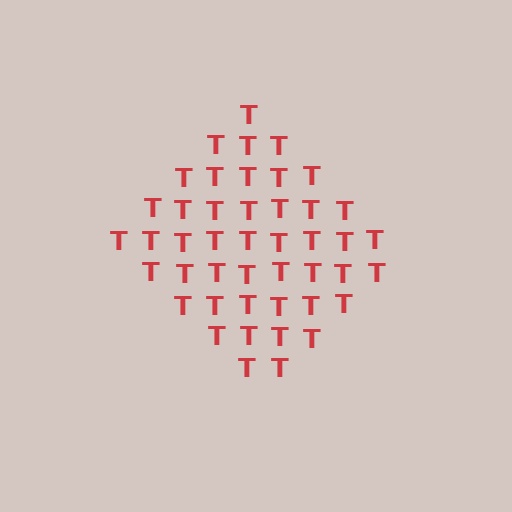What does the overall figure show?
The overall figure shows a diamond.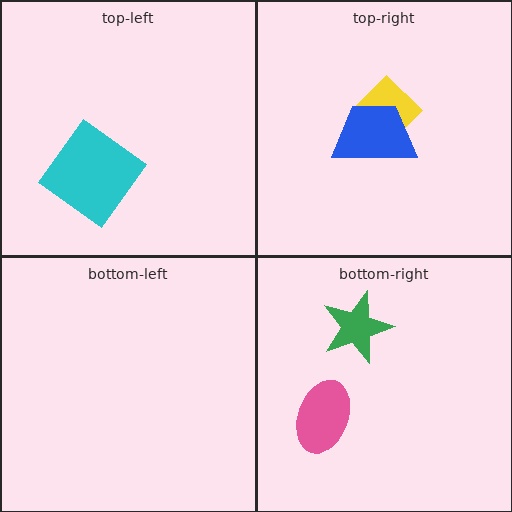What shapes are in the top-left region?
The cyan diamond.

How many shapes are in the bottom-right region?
2.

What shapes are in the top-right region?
The yellow diamond, the blue trapezoid.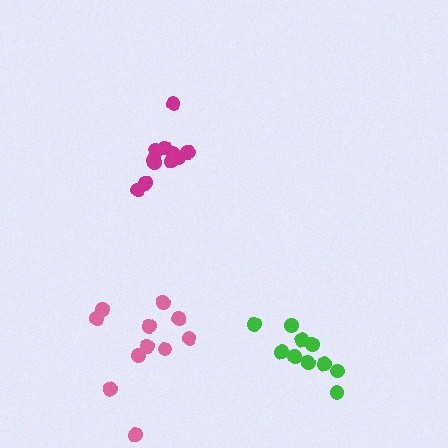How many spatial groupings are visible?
There are 3 spatial groupings.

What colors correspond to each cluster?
The clusters are colored: pink, magenta, green.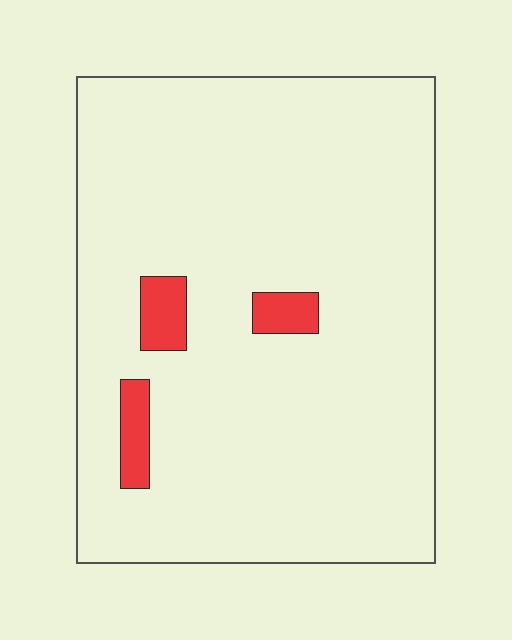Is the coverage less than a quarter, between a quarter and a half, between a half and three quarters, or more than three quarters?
Less than a quarter.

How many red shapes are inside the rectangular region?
3.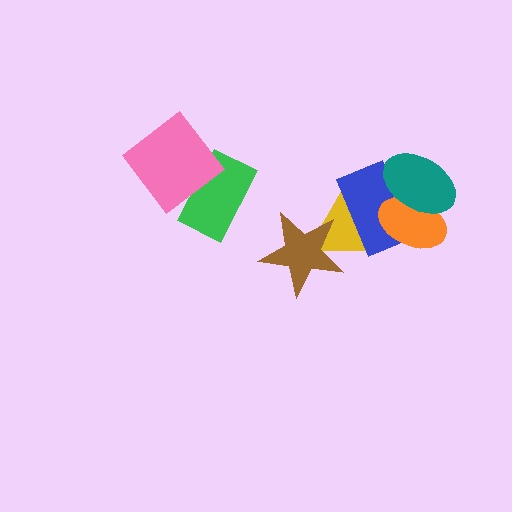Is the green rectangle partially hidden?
Yes, it is partially covered by another shape.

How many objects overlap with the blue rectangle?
3 objects overlap with the blue rectangle.